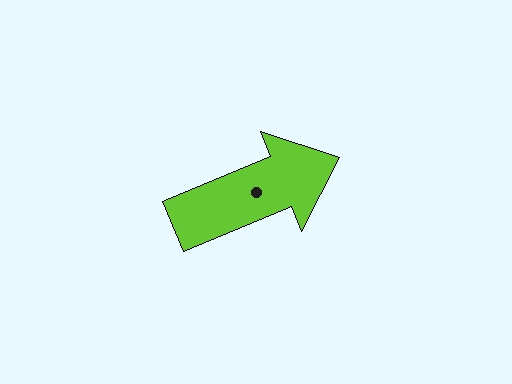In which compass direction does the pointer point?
East.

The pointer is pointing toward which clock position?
Roughly 2 o'clock.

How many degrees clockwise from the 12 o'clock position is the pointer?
Approximately 68 degrees.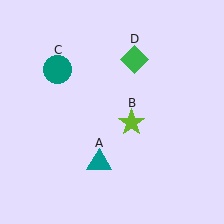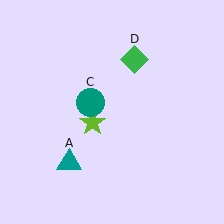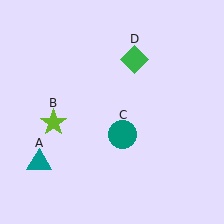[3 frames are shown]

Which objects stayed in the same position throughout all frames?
Green diamond (object D) remained stationary.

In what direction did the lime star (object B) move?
The lime star (object B) moved left.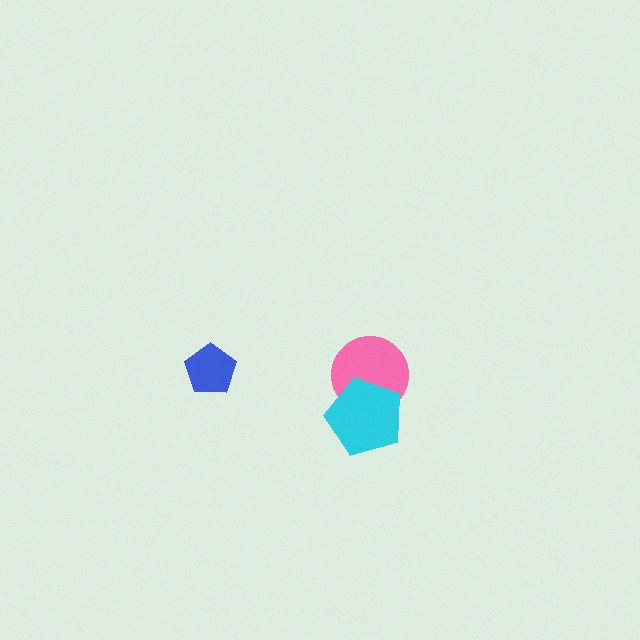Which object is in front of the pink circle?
The cyan pentagon is in front of the pink circle.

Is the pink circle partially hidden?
Yes, it is partially covered by another shape.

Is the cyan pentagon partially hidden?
No, no other shape covers it.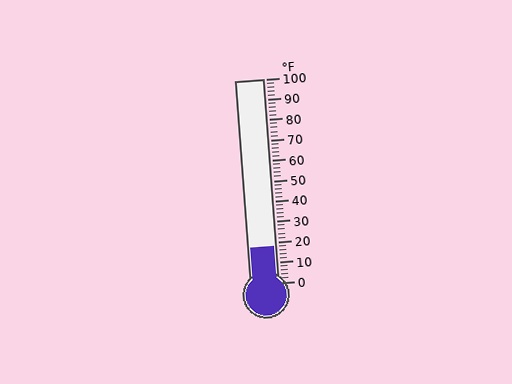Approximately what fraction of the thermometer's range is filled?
The thermometer is filled to approximately 20% of its range.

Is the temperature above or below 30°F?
The temperature is below 30°F.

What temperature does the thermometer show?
The thermometer shows approximately 18°F.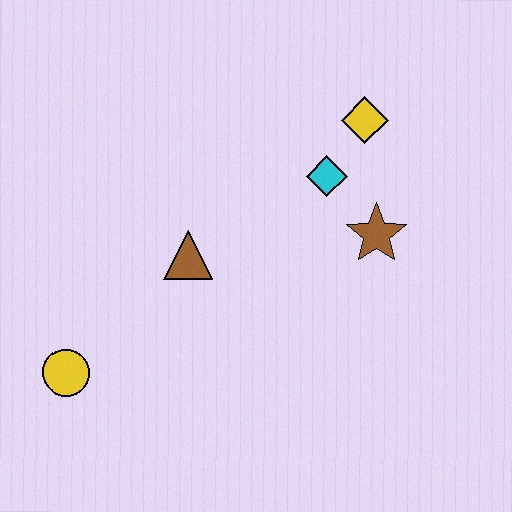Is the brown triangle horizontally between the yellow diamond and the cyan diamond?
No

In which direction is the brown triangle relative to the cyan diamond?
The brown triangle is to the left of the cyan diamond.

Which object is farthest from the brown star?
The yellow circle is farthest from the brown star.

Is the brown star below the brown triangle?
No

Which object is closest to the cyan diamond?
The yellow diamond is closest to the cyan diamond.